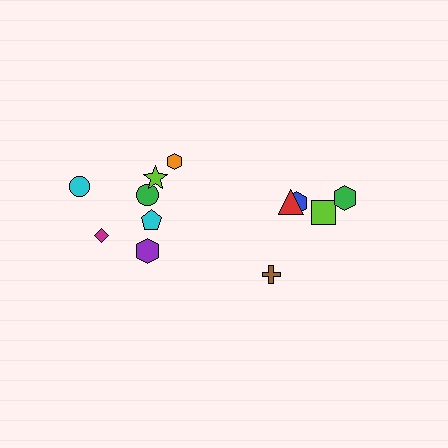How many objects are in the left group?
There are 7 objects.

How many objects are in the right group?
There are 5 objects.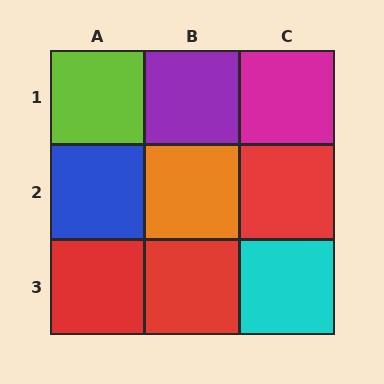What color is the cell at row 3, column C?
Cyan.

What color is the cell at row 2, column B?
Orange.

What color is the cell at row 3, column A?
Red.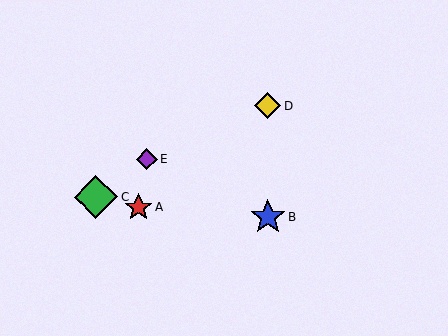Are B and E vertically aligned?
No, B is at x≈268 and E is at x≈147.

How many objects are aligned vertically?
2 objects (B, D) are aligned vertically.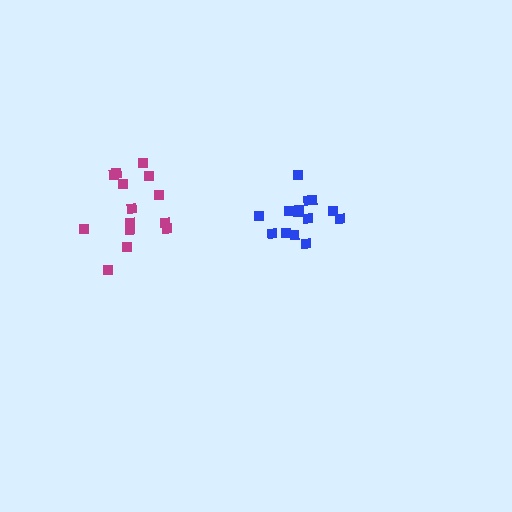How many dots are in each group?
Group 1: 14 dots, Group 2: 14 dots (28 total).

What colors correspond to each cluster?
The clusters are colored: magenta, blue.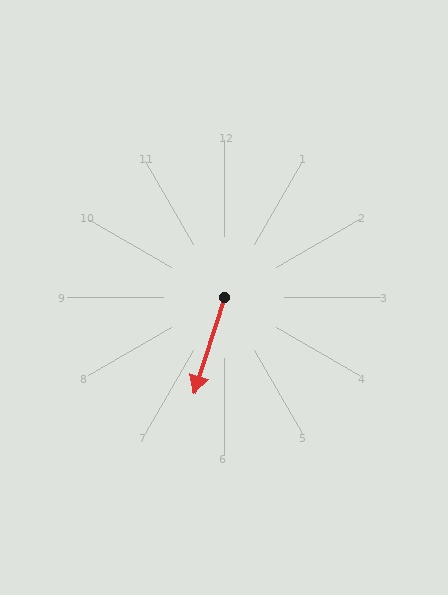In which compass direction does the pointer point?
South.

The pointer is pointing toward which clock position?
Roughly 7 o'clock.